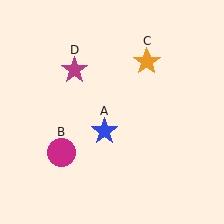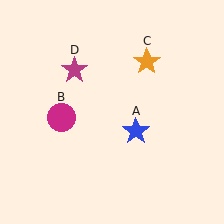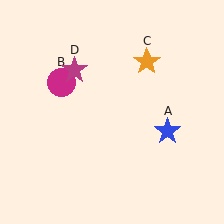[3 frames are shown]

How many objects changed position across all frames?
2 objects changed position: blue star (object A), magenta circle (object B).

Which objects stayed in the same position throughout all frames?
Orange star (object C) and magenta star (object D) remained stationary.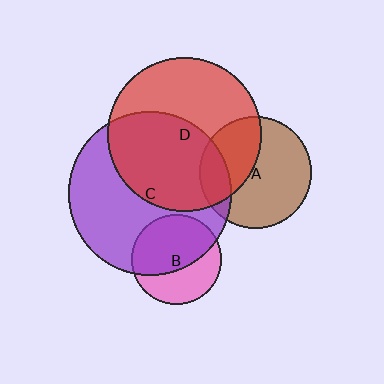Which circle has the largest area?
Circle C (purple).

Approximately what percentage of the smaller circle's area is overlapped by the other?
Approximately 50%.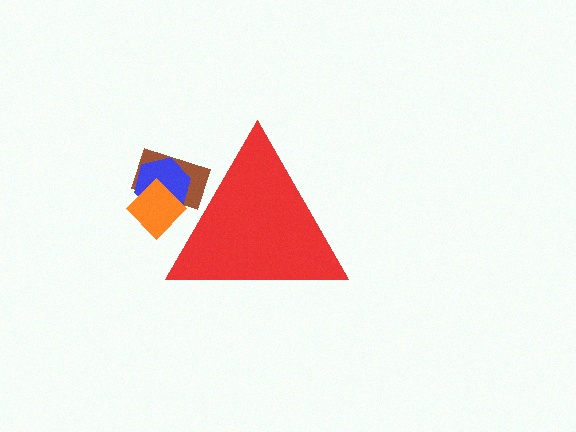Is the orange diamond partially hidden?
Yes, the orange diamond is partially hidden behind the red triangle.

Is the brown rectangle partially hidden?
Yes, the brown rectangle is partially hidden behind the red triangle.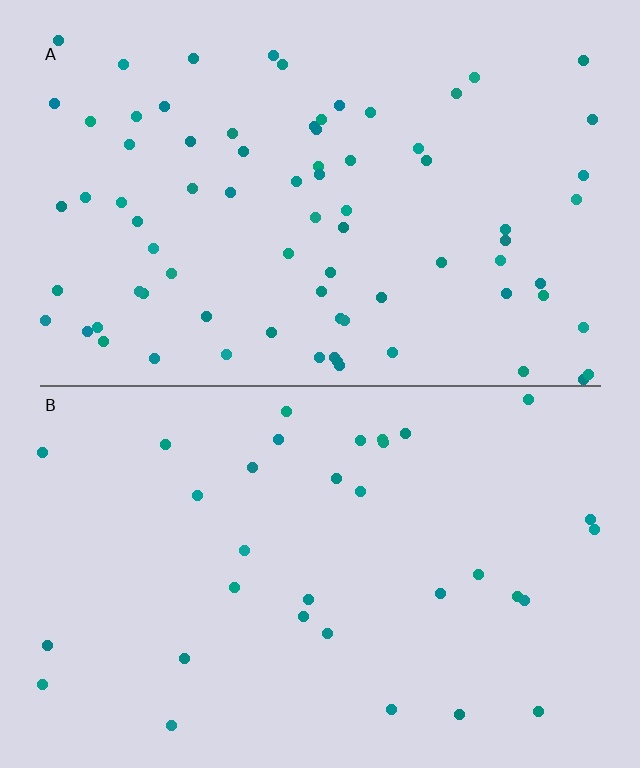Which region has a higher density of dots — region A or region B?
A (the top).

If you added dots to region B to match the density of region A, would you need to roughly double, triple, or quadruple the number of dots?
Approximately double.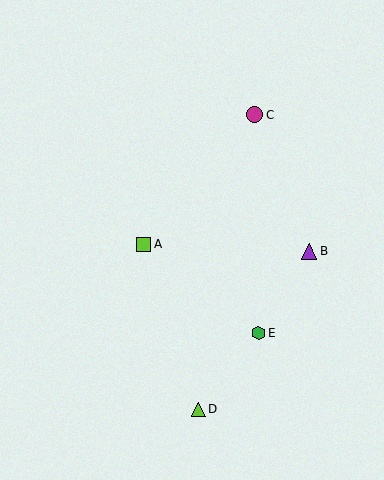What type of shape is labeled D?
Shape D is a lime triangle.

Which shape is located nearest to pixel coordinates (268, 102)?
The magenta circle (labeled C) at (255, 115) is nearest to that location.